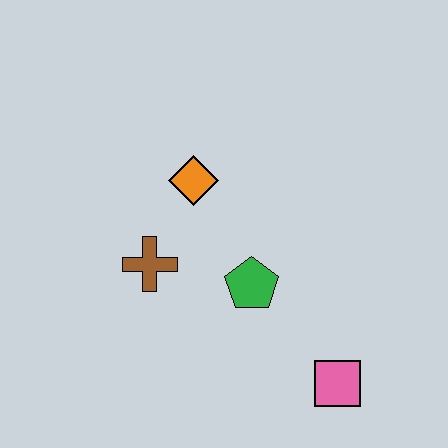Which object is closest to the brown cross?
The orange diamond is closest to the brown cross.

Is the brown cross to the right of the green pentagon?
No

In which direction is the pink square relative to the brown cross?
The pink square is to the right of the brown cross.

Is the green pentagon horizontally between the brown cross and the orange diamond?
No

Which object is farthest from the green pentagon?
The pink square is farthest from the green pentagon.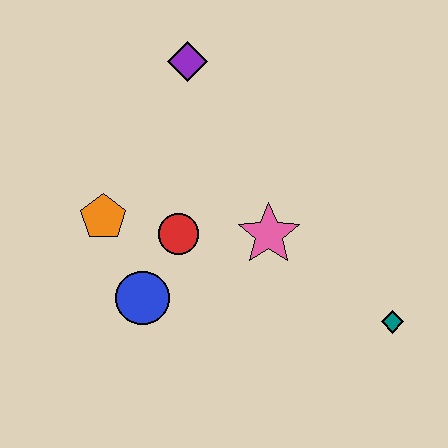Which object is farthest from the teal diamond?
The purple diamond is farthest from the teal diamond.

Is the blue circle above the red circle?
No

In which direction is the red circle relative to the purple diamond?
The red circle is below the purple diamond.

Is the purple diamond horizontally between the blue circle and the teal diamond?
Yes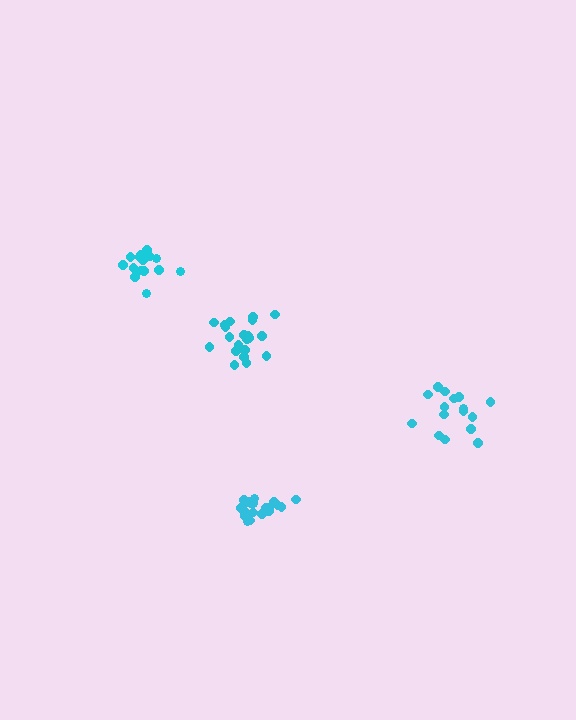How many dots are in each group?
Group 1: 21 dots, Group 2: 21 dots, Group 3: 15 dots, Group 4: 16 dots (73 total).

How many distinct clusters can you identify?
There are 4 distinct clusters.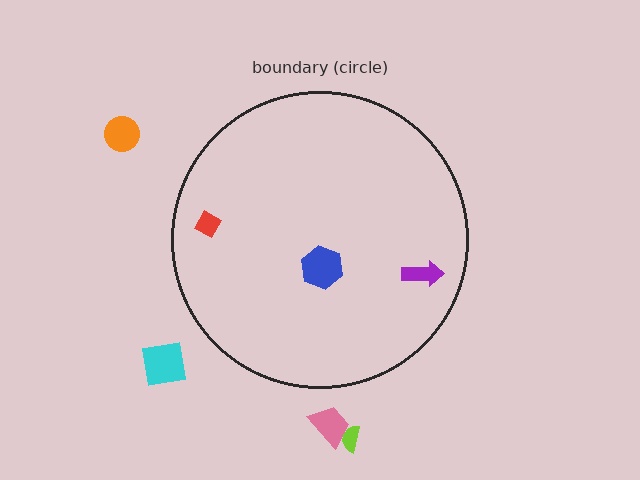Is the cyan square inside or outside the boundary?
Outside.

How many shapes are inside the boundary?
3 inside, 4 outside.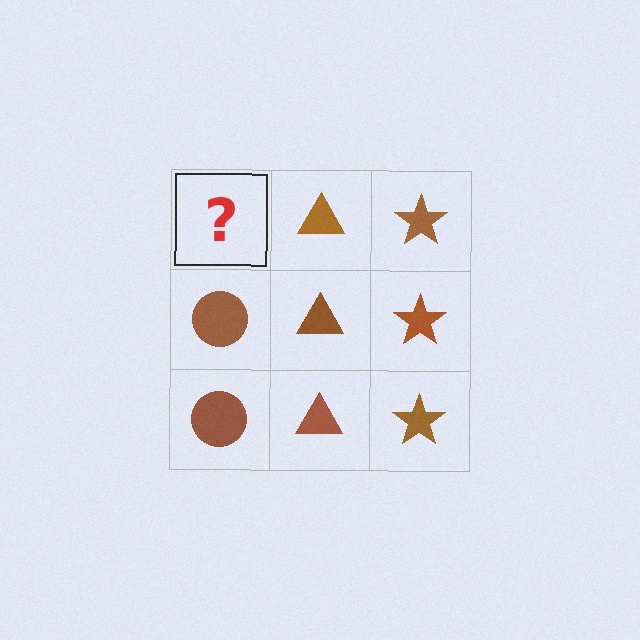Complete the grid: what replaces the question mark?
The question mark should be replaced with a brown circle.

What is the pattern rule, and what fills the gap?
The rule is that each column has a consistent shape. The gap should be filled with a brown circle.